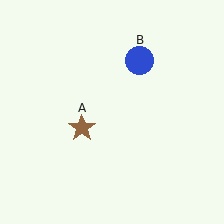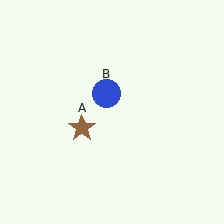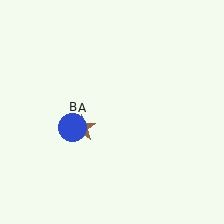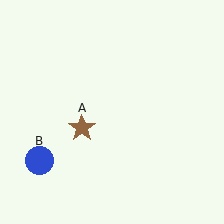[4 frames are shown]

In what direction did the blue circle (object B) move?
The blue circle (object B) moved down and to the left.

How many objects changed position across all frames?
1 object changed position: blue circle (object B).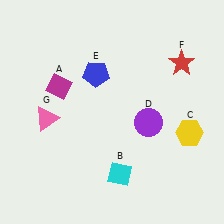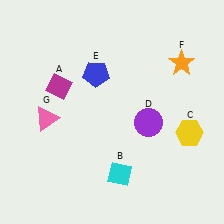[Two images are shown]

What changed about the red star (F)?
In Image 1, F is red. In Image 2, it changed to orange.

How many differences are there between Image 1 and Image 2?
There is 1 difference between the two images.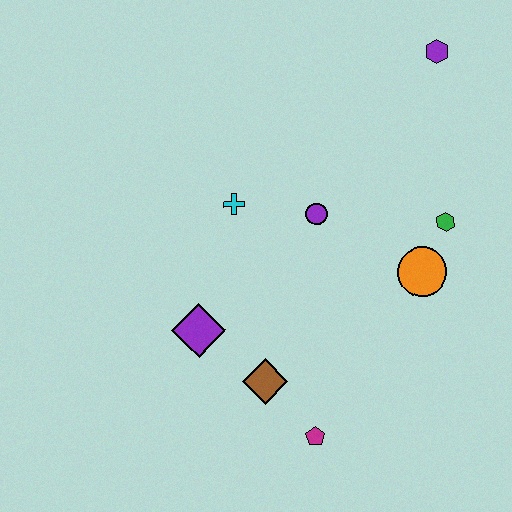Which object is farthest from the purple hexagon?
The magenta pentagon is farthest from the purple hexagon.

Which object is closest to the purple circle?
The cyan cross is closest to the purple circle.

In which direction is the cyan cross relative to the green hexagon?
The cyan cross is to the left of the green hexagon.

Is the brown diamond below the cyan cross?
Yes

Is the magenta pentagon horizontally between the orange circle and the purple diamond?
Yes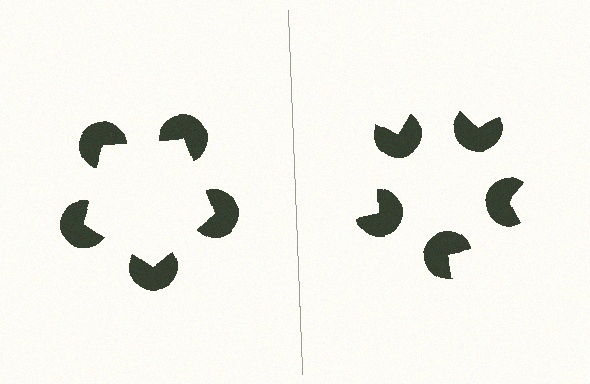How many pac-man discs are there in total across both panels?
10 — 5 on each side.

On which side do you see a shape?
An illusory pentagon appears on the left side. On the right side the wedge cuts are rotated, so no coherent shape forms.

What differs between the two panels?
The pac-man discs are positioned identically on both sides; only the wedge orientations differ. On the left they align to a pentagon; on the right they are misaligned.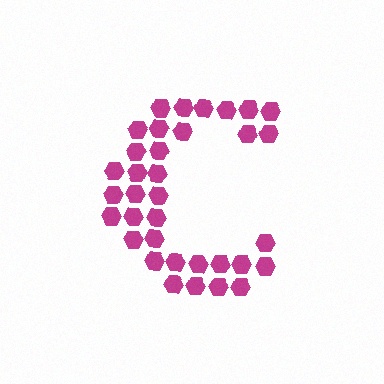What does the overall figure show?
The overall figure shows the letter C.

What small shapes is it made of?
It is made of small hexagons.